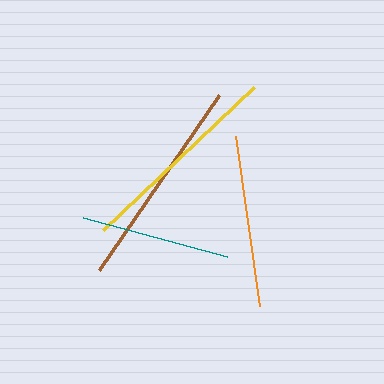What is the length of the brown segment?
The brown segment is approximately 212 pixels long.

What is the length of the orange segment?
The orange segment is approximately 171 pixels long.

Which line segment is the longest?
The brown line is the longest at approximately 212 pixels.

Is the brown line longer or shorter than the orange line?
The brown line is longer than the orange line.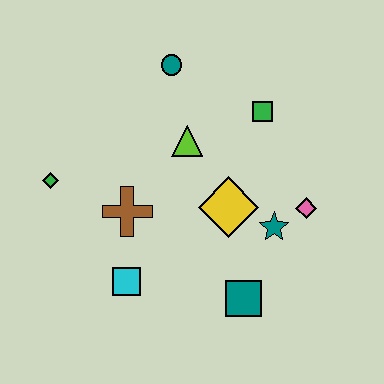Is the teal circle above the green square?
Yes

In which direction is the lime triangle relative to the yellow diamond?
The lime triangle is above the yellow diamond.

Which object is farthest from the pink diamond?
The green diamond is farthest from the pink diamond.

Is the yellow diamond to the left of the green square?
Yes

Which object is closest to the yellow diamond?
The teal star is closest to the yellow diamond.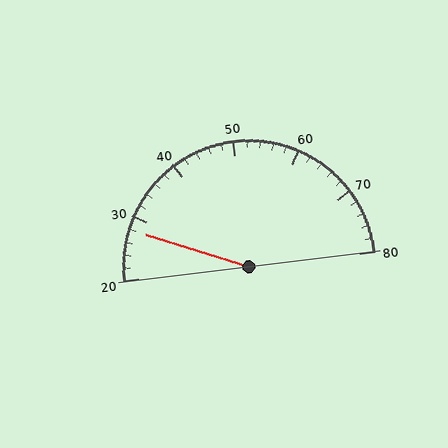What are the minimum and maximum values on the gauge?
The gauge ranges from 20 to 80.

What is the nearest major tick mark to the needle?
The nearest major tick mark is 30.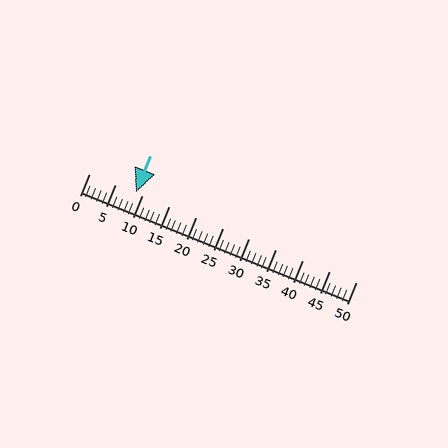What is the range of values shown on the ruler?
The ruler shows values from 0 to 50.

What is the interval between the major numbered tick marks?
The major tick marks are spaced 5 units apart.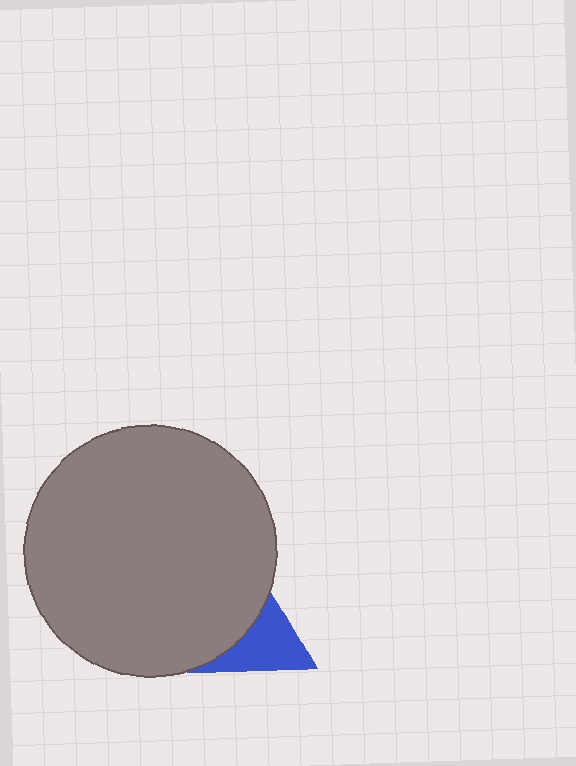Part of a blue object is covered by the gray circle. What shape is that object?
It is a triangle.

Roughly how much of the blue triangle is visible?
About half of it is visible (roughly 55%).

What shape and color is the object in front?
The object in front is a gray circle.